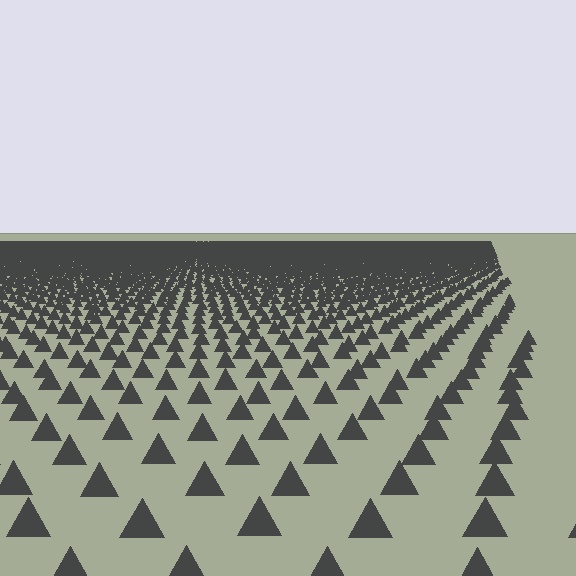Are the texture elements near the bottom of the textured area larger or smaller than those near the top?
Larger. Near the bottom, elements are closer to the viewer and appear at a bigger on-screen size.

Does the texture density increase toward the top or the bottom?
Density increases toward the top.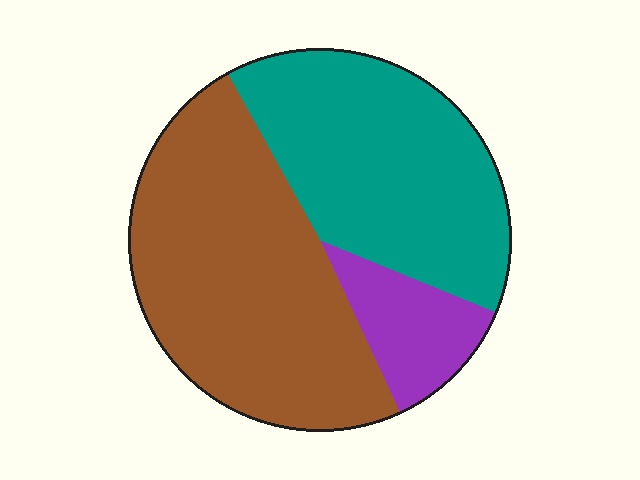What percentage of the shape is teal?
Teal takes up about two fifths (2/5) of the shape.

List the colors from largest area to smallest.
From largest to smallest: brown, teal, purple.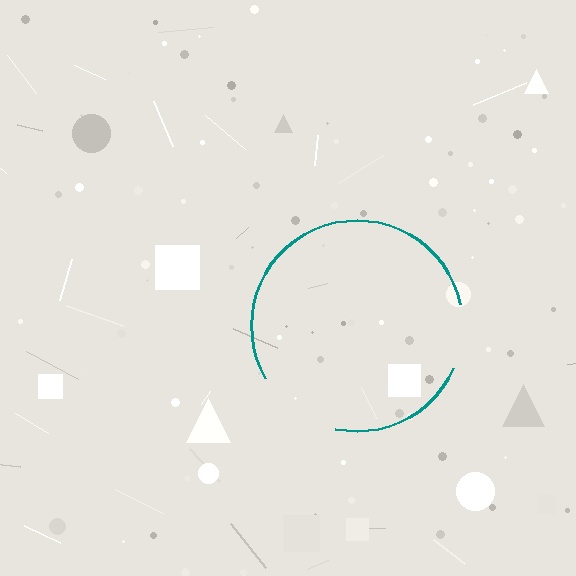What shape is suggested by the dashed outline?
The dashed outline suggests a circle.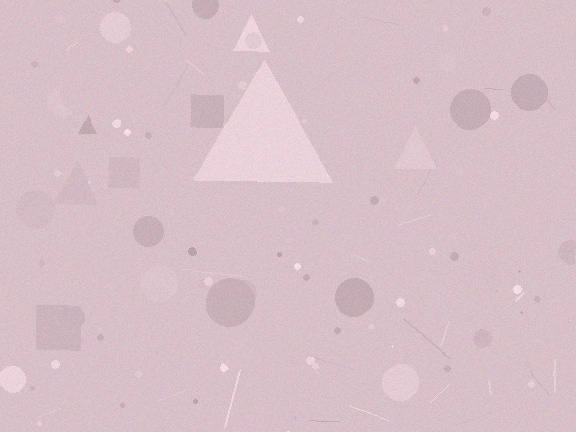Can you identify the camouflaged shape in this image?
The camouflaged shape is a triangle.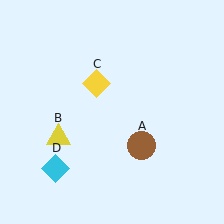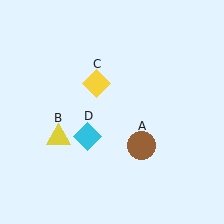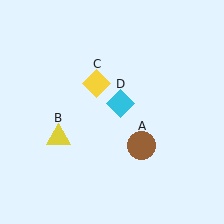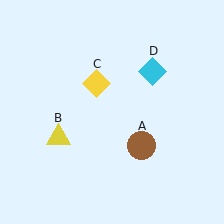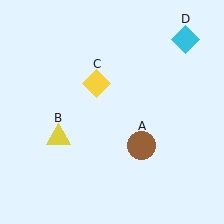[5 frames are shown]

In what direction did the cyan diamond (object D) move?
The cyan diamond (object D) moved up and to the right.